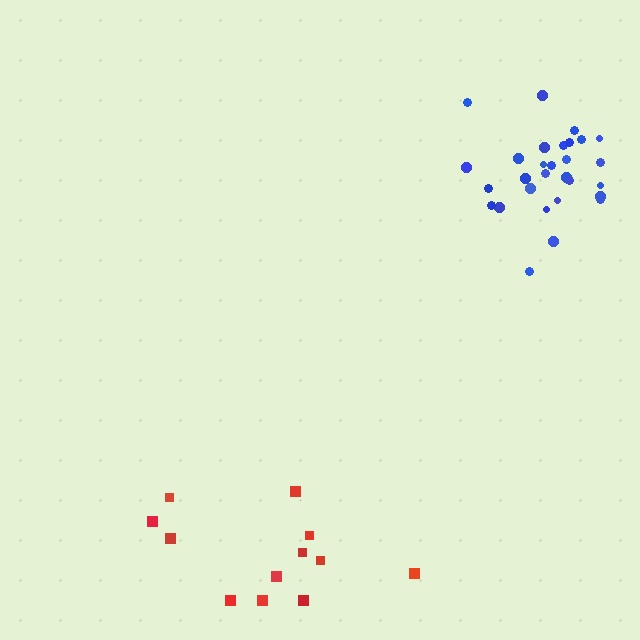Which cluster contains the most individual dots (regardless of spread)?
Blue (30).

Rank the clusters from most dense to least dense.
blue, red.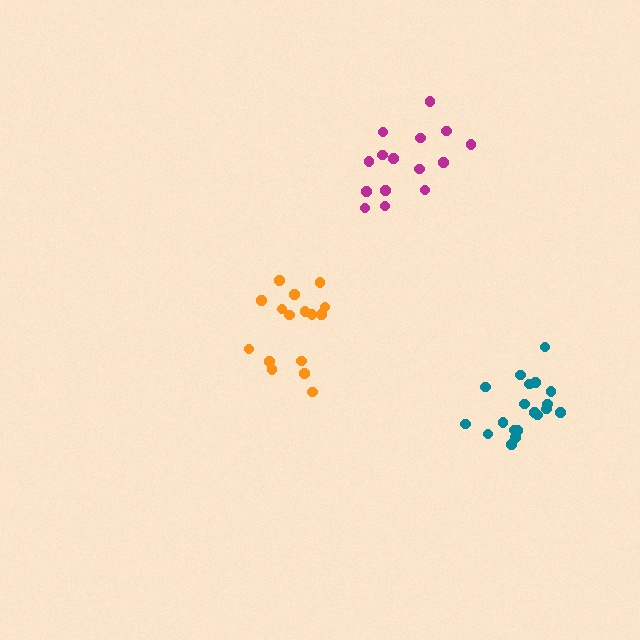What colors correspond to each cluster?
The clusters are colored: magenta, orange, teal.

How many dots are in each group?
Group 1: 15 dots, Group 2: 16 dots, Group 3: 19 dots (50 total).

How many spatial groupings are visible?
There are 3 spatial groupings.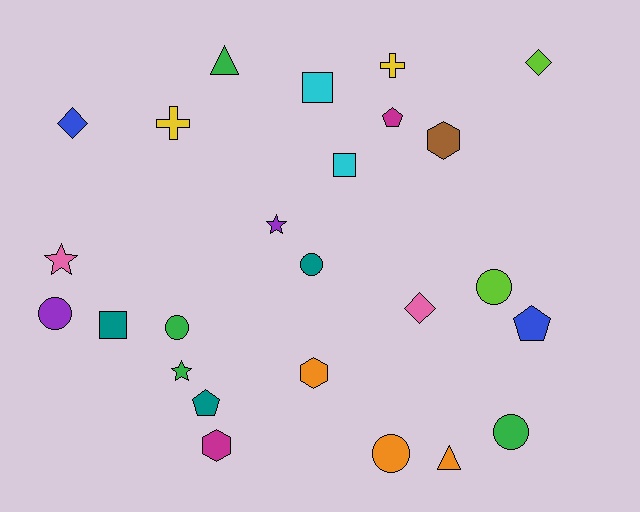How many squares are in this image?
There are 3 squares.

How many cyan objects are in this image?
There are 2 cyan objects.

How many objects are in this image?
There are 25 objects.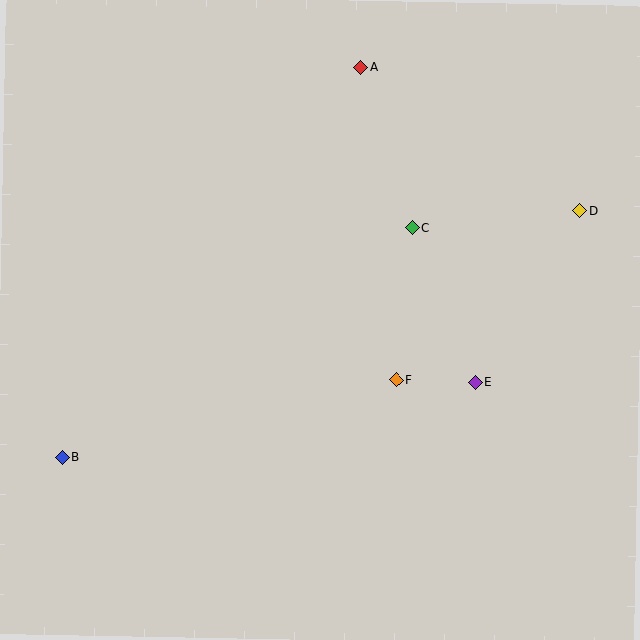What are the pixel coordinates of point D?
Point D is at (580, 211).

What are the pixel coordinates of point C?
Point C is at (412, 228).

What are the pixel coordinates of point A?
Point A is at (361, 67).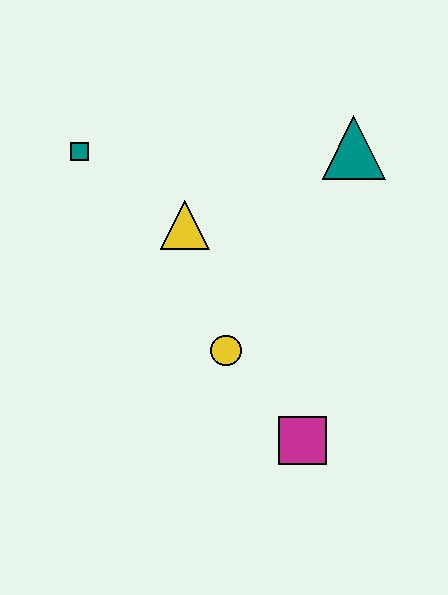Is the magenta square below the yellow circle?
Yes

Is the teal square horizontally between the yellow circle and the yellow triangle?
No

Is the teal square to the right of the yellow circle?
No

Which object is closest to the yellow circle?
The magenta square is closest to the yellow circle.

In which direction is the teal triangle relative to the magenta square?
The teal triangle is above the magenta square.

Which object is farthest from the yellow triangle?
The magenta square is farthest from the yellow triangle.